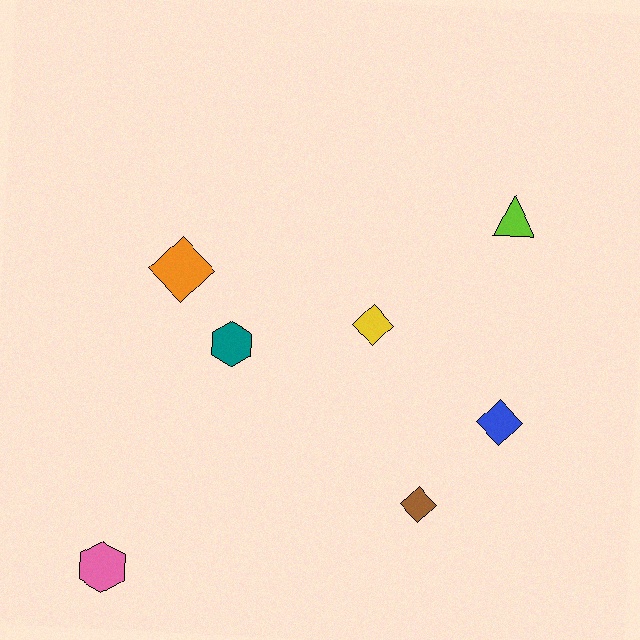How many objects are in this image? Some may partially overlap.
There are 7 objects.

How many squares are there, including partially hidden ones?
There are no squares.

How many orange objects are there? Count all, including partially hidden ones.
There is 1 orange object.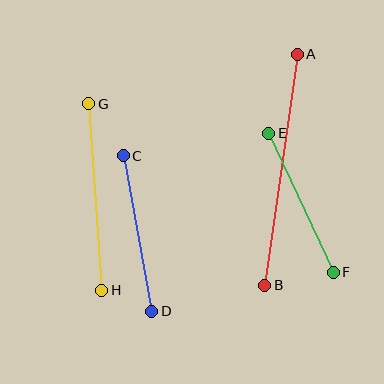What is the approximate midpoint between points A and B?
The midpoint is at approximately (281, 170) pixels.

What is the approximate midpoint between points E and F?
The midpoint is at approximately (301, 203) pixels.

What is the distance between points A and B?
The distance is approximately 233 pixels.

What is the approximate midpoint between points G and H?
The midpoint is at approximately (95, 197) pixels.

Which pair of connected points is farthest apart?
Points A and B are farthest apart.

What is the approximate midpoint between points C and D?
The midpoint is at approximately (138, 233) pixels.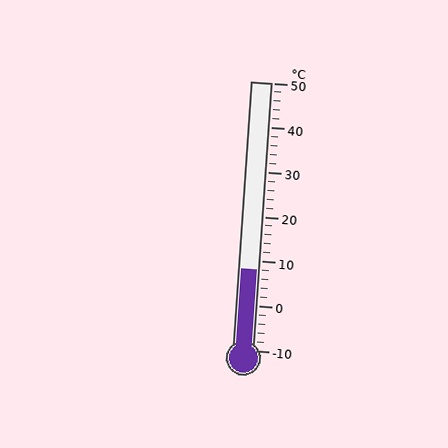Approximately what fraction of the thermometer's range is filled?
The thermometer is filled to approximately 30% of its range.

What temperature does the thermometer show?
The thermometer shows approximately 8°C.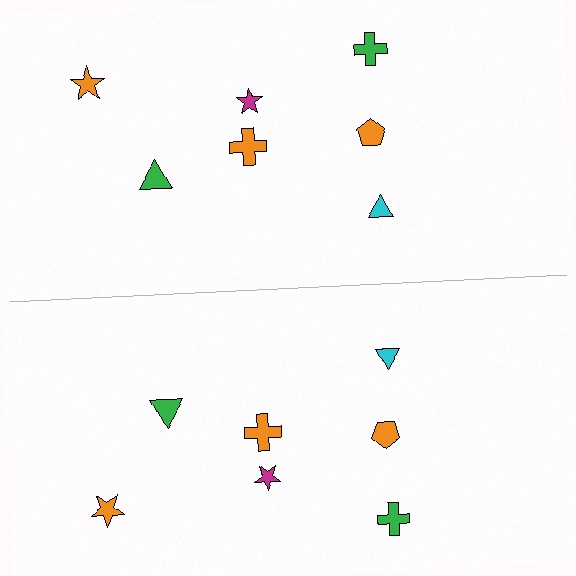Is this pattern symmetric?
Yes, this pattern has bilateral (reflection) symmetry.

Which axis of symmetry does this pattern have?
The pattern has a horizontal axis of symmetry running through the center of the image.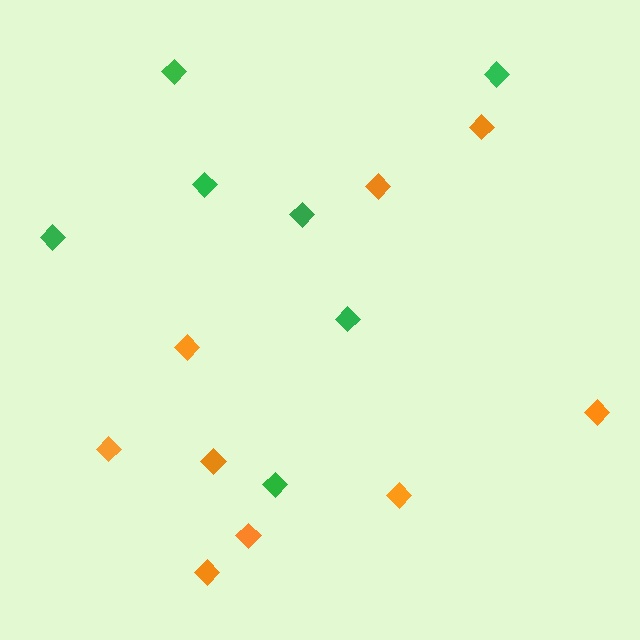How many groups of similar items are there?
There are 2 groups: one group of orange diamonds (9) and one group of green diamonds (7).